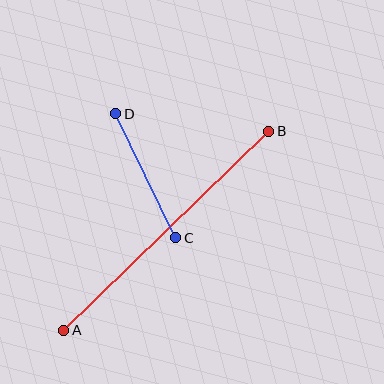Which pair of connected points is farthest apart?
Points A and B are farthest apart.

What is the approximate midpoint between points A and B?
The midpoint is at approximately (166, 231) pixels.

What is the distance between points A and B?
The distance is approximately 285 pixels.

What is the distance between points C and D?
The distance is approximately 138 pixels.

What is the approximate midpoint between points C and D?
The midpoint is at approximately (146, 176) pixels.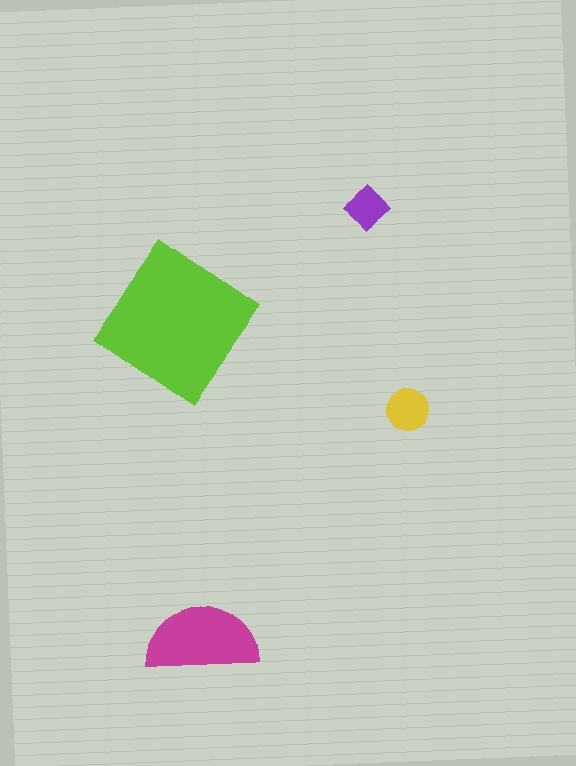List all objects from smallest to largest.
The purple diamond, the yellow circle, the magenta semicircle, the lime diamond.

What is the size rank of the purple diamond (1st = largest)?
4th.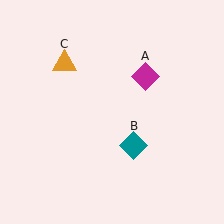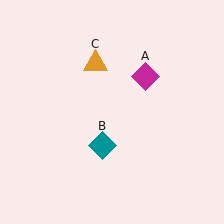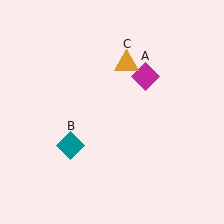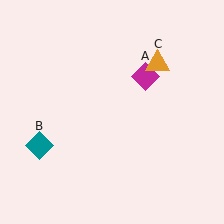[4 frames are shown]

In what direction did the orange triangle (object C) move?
The orange triangle (object C) moved right.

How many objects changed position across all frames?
2 objects changed position: teal diamond (object B), orange triangle (object C).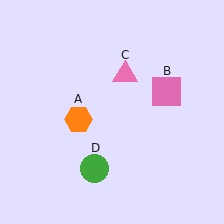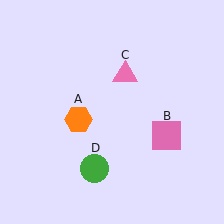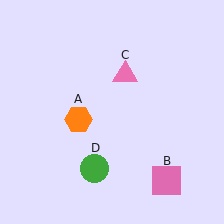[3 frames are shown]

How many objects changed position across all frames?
1 object changed position: pink square (object B).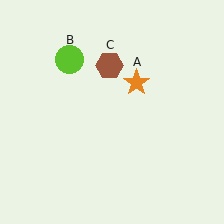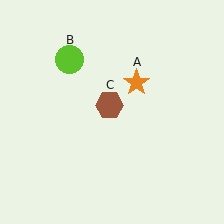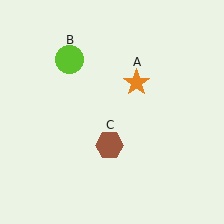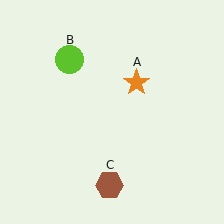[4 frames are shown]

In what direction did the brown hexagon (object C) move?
The brown hexagon (object C) moved down.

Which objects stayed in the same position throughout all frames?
Orange star (object A) and lime circle (object B) remained stationary.